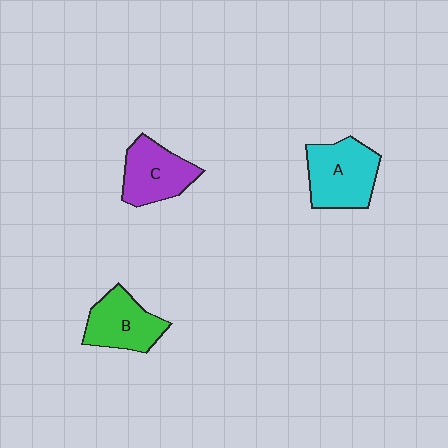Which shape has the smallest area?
Shape B (green).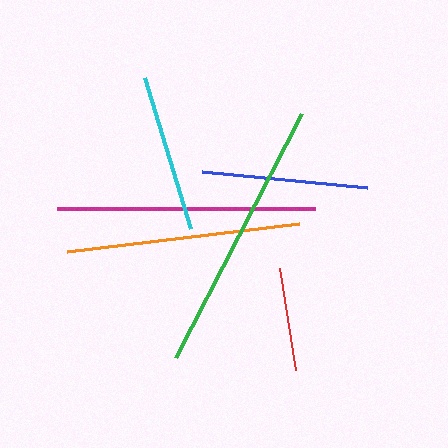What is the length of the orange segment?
The orange segment is approximately 234 pixels long.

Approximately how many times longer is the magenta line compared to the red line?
The magenta line is approximately 2.5 times the length of the red line.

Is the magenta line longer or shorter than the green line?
The green line is longer than the magenta line.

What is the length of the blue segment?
The blue segment is approximately 166 pixels long.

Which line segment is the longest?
The green line is the longest at approximately 275 pixels.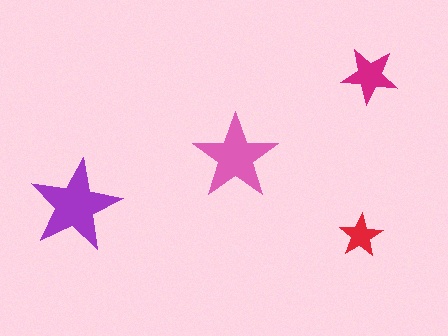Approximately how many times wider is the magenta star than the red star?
About 1.5 times wider.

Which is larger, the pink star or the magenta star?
The pink one.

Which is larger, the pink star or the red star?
The pink one.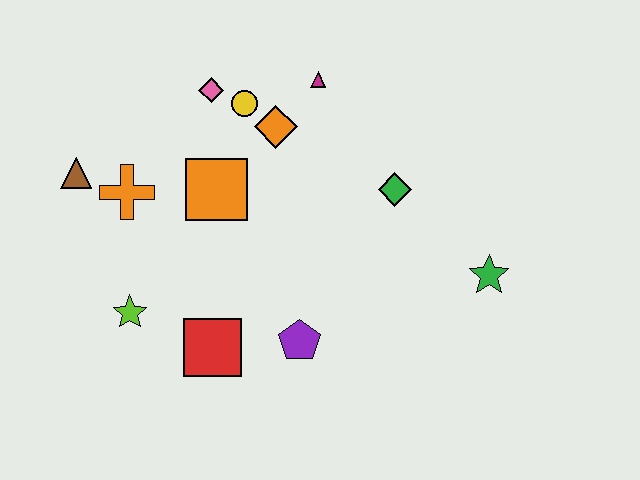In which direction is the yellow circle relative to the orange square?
The yellow circle is above the orange square.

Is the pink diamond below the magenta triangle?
Yes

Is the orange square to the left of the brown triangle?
No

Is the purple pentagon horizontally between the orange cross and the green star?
Yes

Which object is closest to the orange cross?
The brown triangle is closest to the orange cross.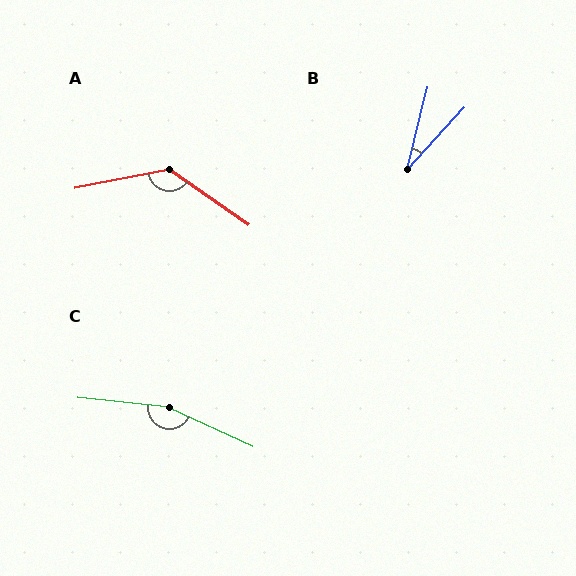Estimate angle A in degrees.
Approximately 134 degrees.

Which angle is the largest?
C, at approximately 162 degrees.